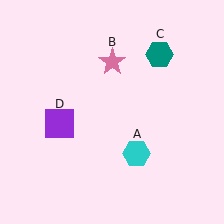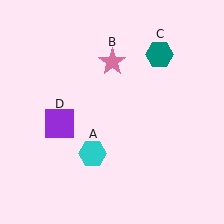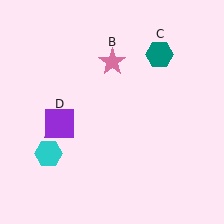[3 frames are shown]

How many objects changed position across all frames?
1 object changed position: cyan hexagon (object A).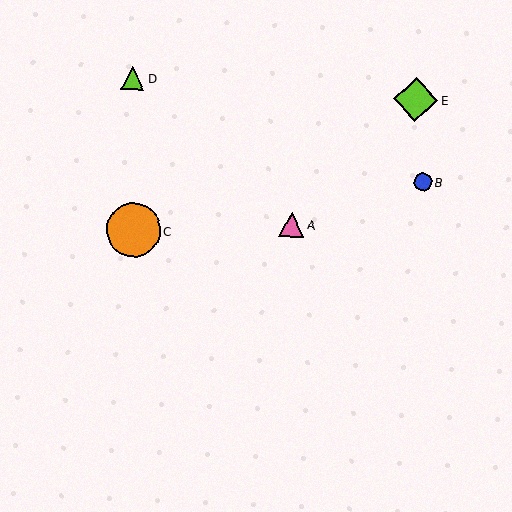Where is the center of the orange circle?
The center of the orange circle is at (133, 230).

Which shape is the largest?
The orange circle (labeled C) is the largest.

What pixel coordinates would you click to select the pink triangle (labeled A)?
Click at (292, 224) to select the pink triangle A.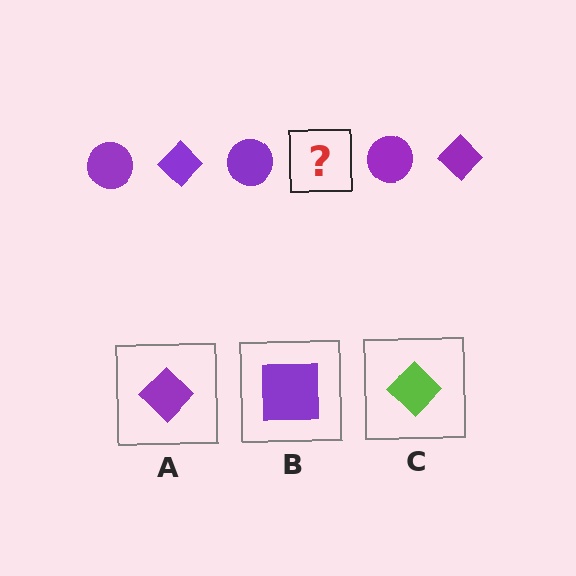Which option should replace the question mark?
Option A.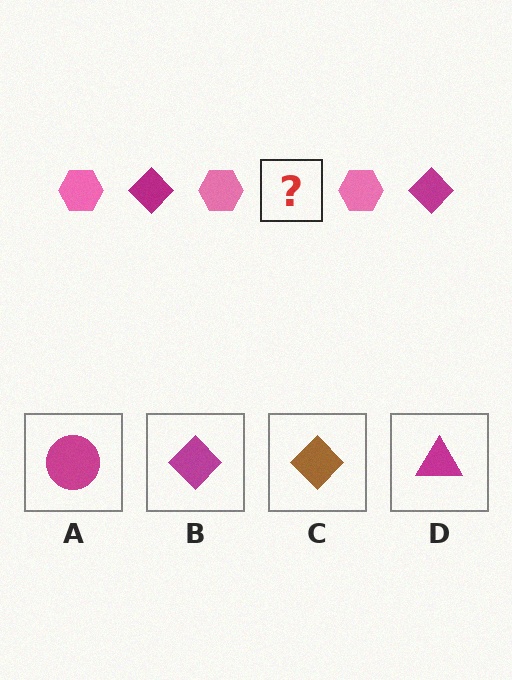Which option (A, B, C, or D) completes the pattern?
B.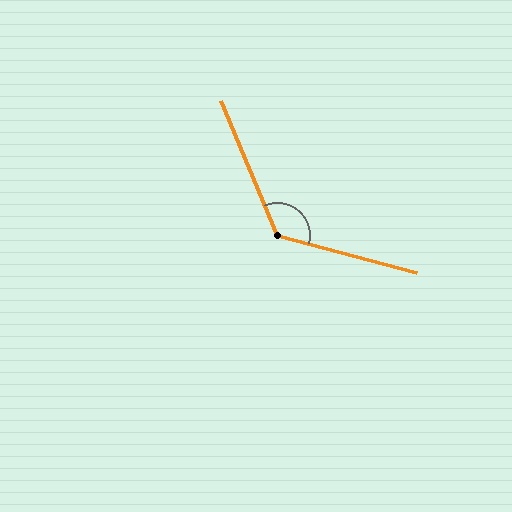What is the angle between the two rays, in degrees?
Approximately 128 degrees.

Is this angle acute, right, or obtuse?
It is obtuse.